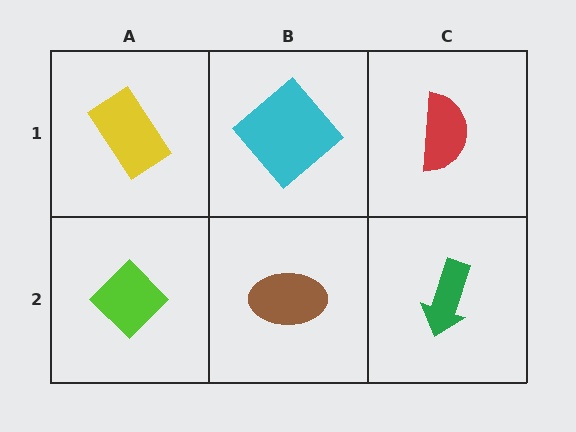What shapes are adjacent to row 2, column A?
A yellow rectangle (row 1, column A), a brown ellipse (row 2, column B).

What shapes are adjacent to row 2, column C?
A red semicircle (row 1, column C), a brown ellipse (row 2, column B).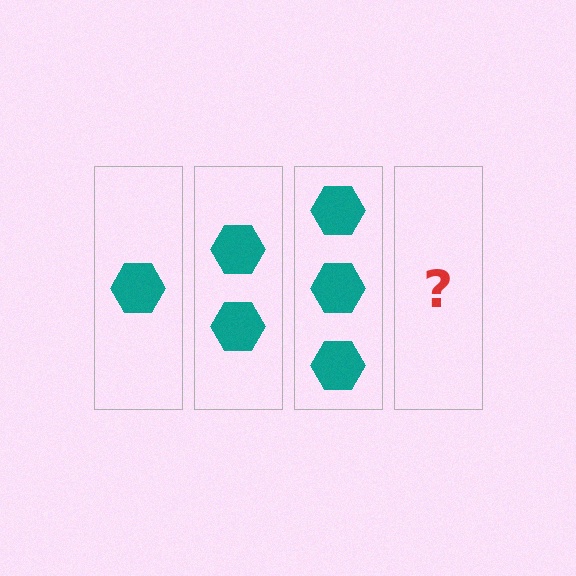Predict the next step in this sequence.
The next step is 4 hexagons.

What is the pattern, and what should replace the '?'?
The pattern is that each step adds one more hexagon. The '?' should be 4 hexagons.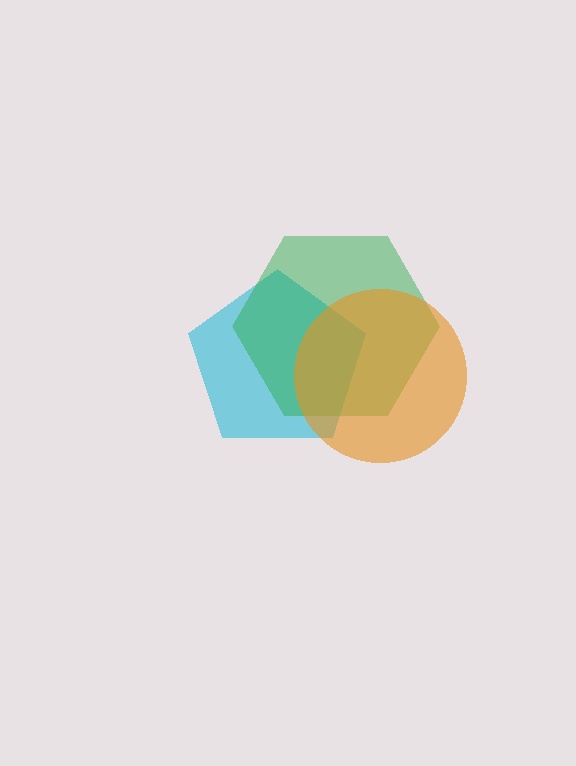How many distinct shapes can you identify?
There are 3 distinct shapes: a cyan pentagon, a green hexagon, an orange circle.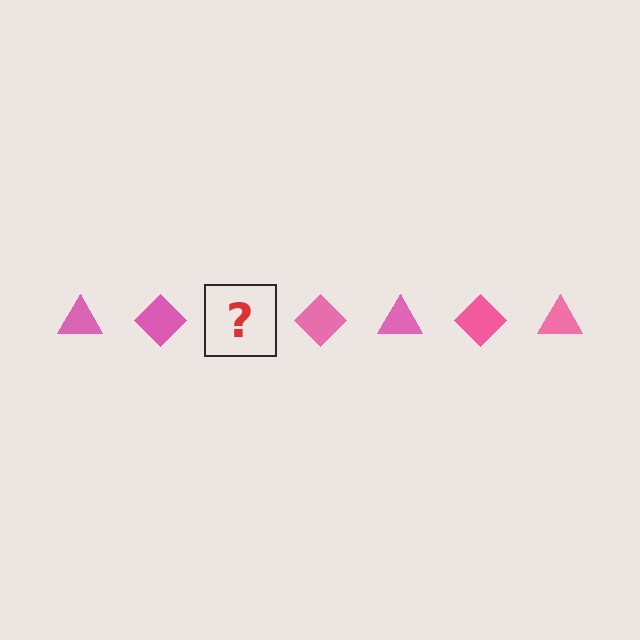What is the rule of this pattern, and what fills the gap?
The rule is that the pattern cycles through triangle, diamond shapes in pink. The gap should be filled with a pink triangle.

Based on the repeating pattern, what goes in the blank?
The blank should be a pink triangle.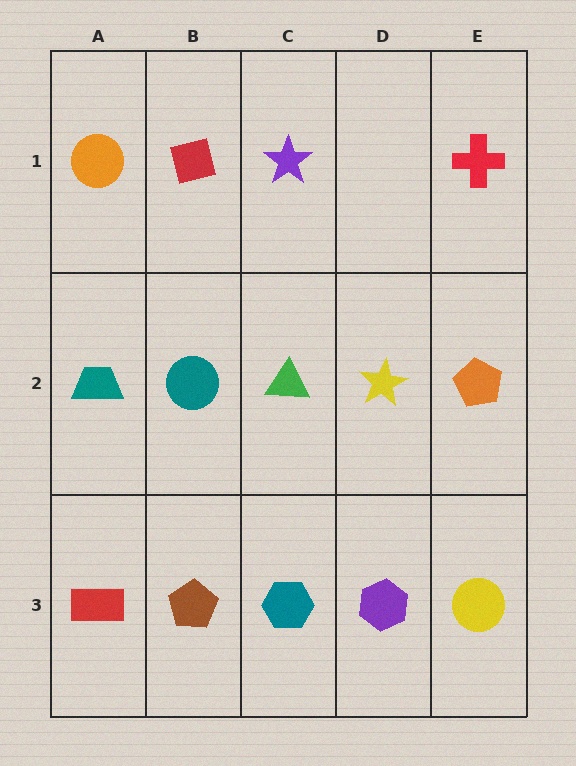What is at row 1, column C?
A purple star.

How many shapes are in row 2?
5 shapes.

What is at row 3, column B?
A brown pentagon.